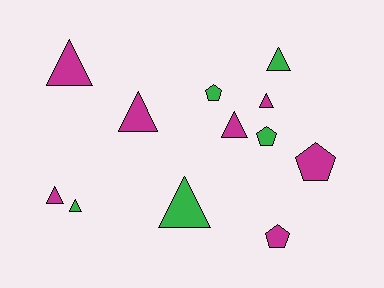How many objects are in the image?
There are 12 objects.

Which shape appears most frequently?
Triangle, with 8 objects.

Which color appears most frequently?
Magenta, with 7 objects.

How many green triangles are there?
There are 3 green triangles.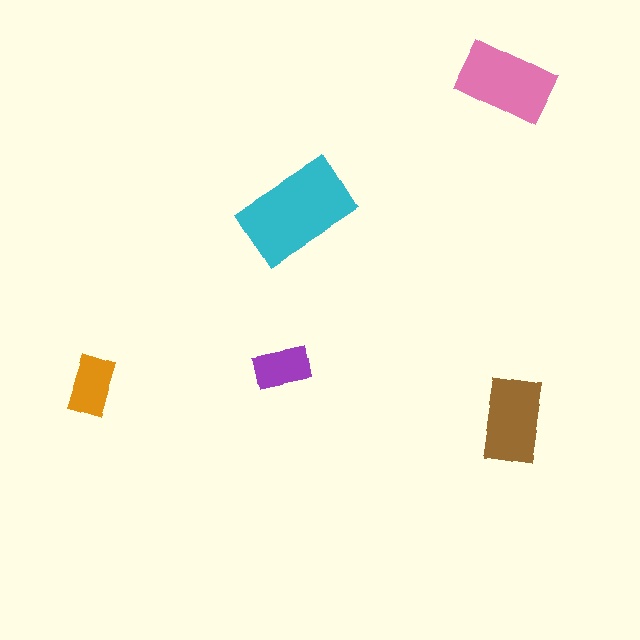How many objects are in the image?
There are 5 objects in the image.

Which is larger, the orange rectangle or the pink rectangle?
The pink one.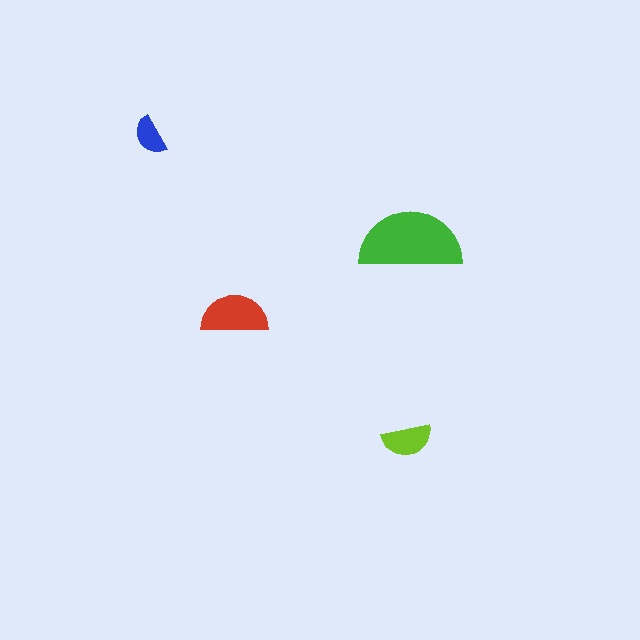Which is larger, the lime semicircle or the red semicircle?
The red one.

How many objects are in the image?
There are 4 objects in the image.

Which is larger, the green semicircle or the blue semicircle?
The green one.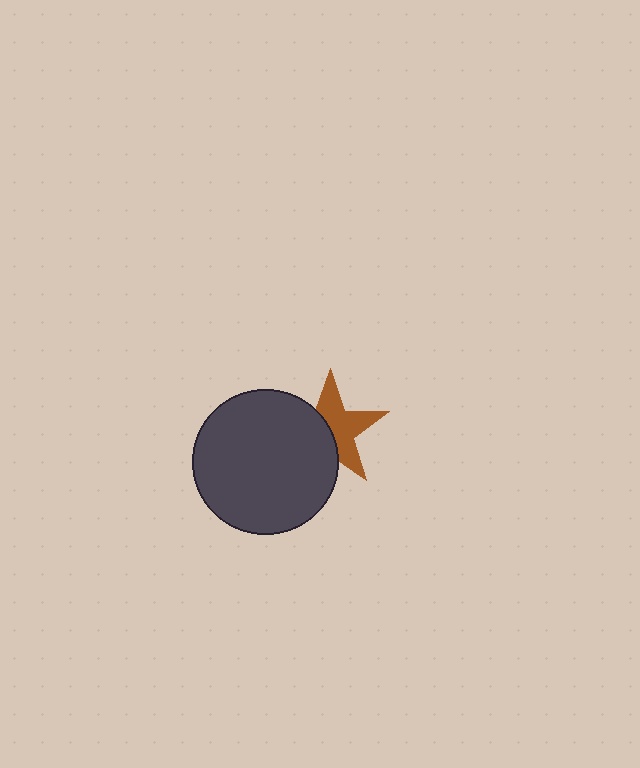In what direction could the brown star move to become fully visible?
The brown star could move right. That would shift it out from behind the dark gray circle entirely.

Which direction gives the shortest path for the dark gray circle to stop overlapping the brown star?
Moving left gives the shortest separation.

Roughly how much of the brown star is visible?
About half of it is visible (roughly 55%).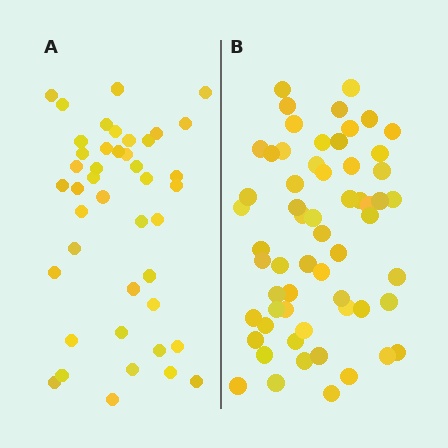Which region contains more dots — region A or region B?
Region B (the right region) has more dots.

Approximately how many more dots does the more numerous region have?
Region B has approximately 15 more dots than region A.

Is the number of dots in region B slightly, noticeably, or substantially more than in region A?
Region B has noticeably more, but not dramatically so. The ratio is roughly 1.4 to 1.